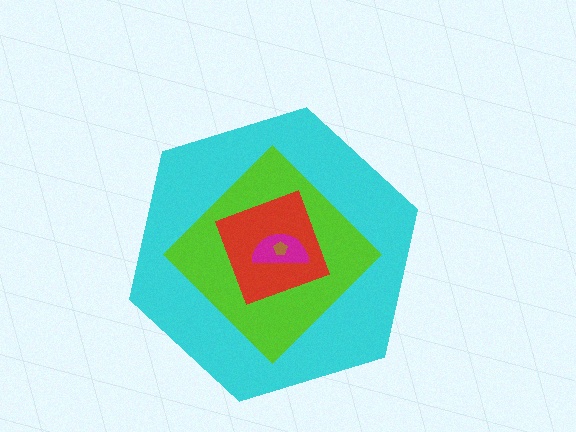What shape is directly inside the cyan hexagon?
The lime diamond.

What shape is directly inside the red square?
The magenta semicircle.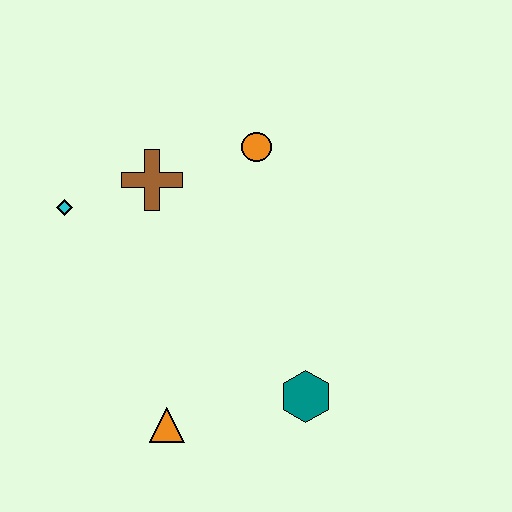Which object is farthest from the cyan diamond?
The teal hexagon is farthest from the cyan diamond.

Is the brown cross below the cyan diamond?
No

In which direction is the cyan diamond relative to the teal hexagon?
The cyan diamond is to the left of the teal hexagon.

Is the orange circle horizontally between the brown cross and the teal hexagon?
Yes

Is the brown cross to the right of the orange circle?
No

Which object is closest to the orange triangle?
The teal hexagon is closest to the orange triangle.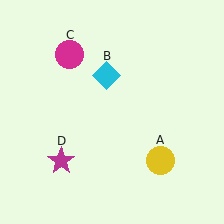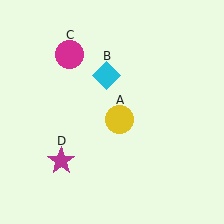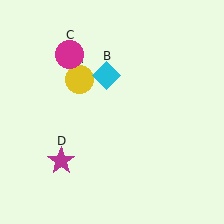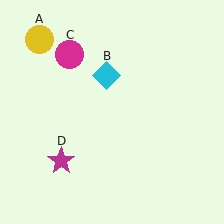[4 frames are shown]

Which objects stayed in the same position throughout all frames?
Cyan diamond (object B) and magenta circle (object C) and magenta star (object D) remained stationary.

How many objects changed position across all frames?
1 object changed position: yellow circle (object A).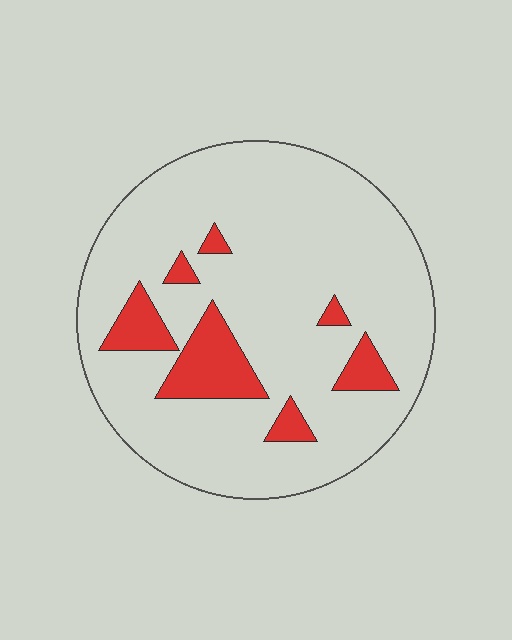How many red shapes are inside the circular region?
7.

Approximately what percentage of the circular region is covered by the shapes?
Approximately 15%.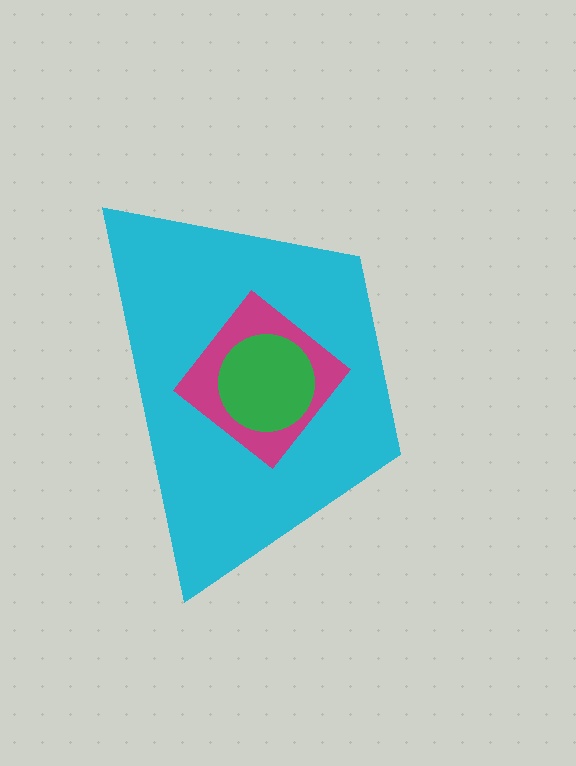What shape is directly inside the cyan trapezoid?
The magenta diamond.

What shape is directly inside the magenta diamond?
The green circle.